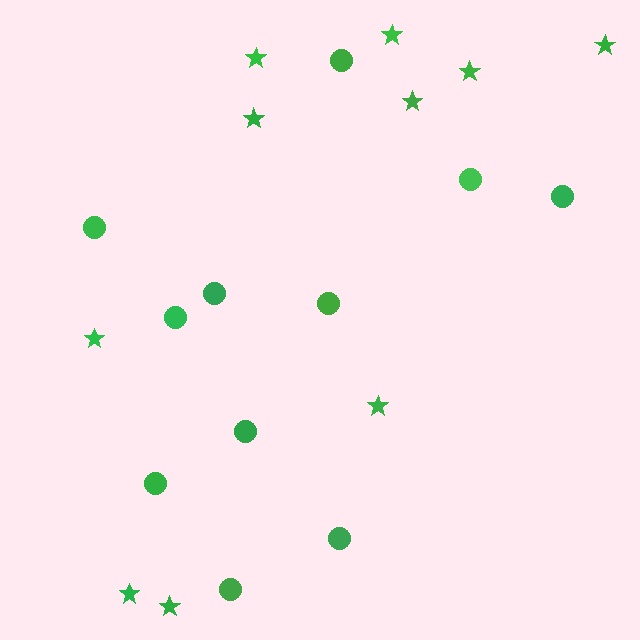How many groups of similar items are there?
There are 2 groups: one group of circles (11) and one group of stars (10).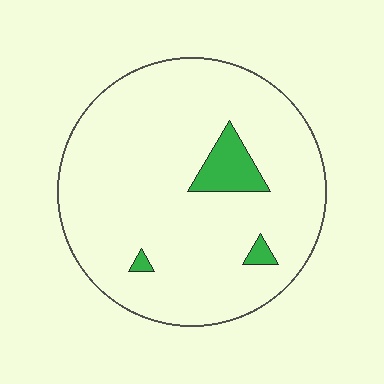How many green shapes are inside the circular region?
3.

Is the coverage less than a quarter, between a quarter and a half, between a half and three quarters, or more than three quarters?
Less than a quarter.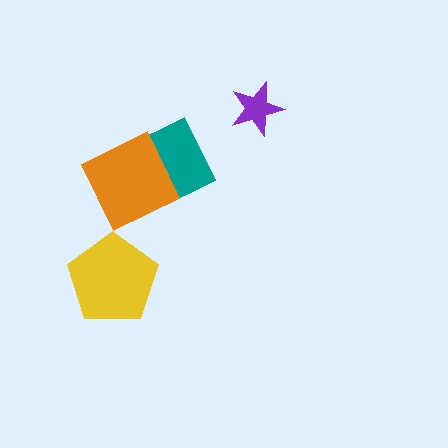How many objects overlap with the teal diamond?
1 object overlaps with the teal diamond.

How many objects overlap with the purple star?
0 objects overlap with the purple star.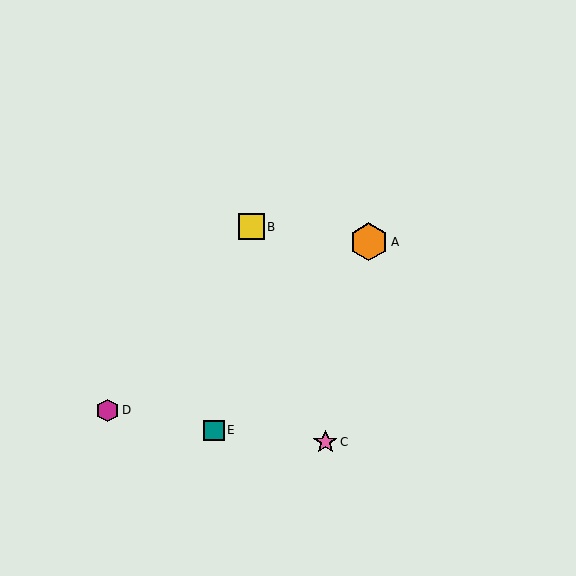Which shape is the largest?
The orange hexagon (labeled A) is the largest.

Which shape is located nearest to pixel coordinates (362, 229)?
The orange hexagon (labeled A) at (369, 242) is nearest to that location.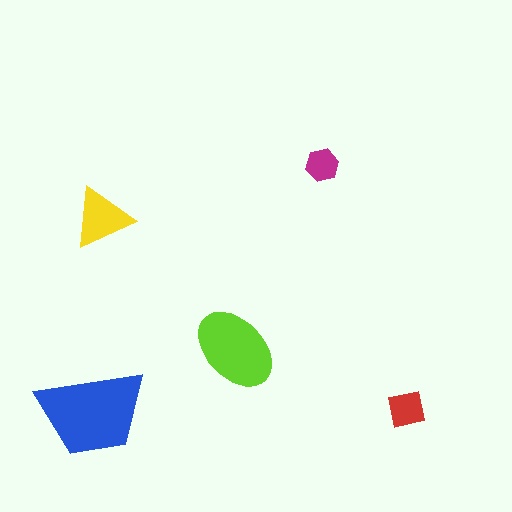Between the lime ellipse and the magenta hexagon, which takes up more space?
The lime ellipse.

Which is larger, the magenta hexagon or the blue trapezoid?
The blue trapezoid.